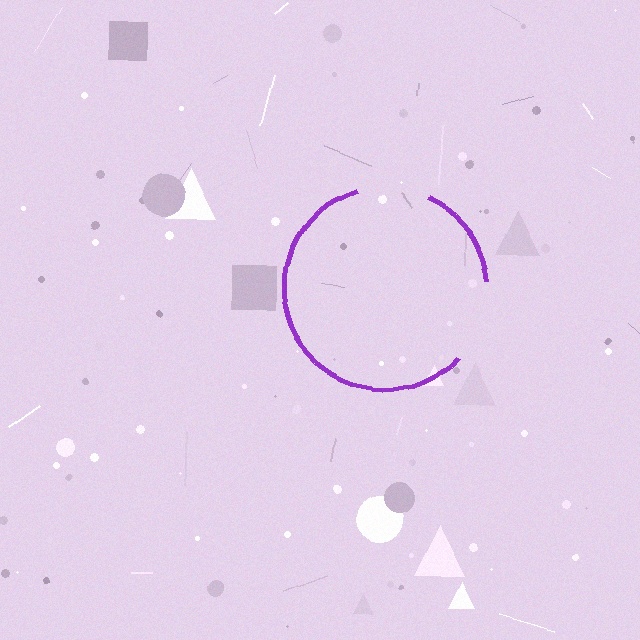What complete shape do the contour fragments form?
The contour fragments form a circle.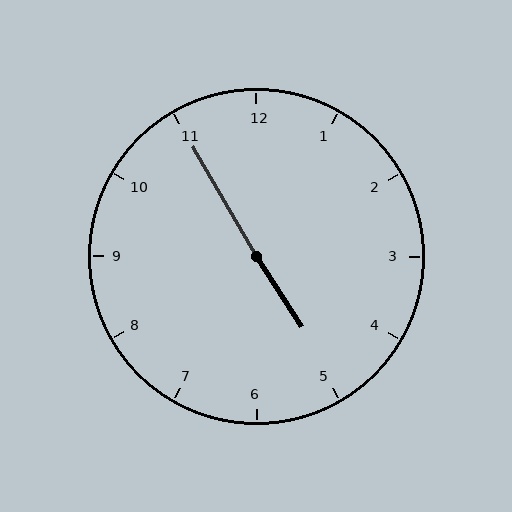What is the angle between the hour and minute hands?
Approximately 178 degrees.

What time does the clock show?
4:55.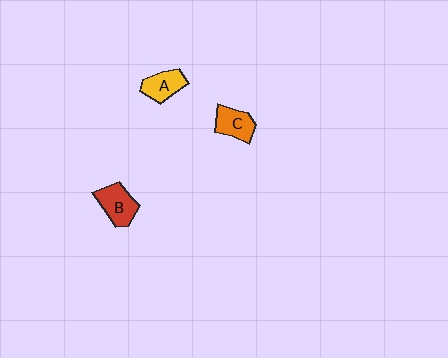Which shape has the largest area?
Shape B (red).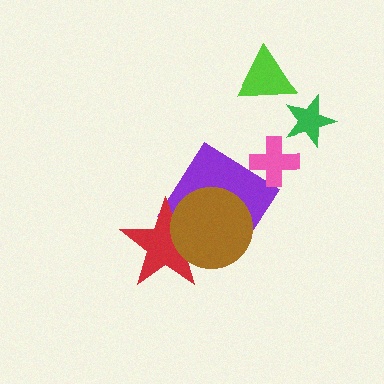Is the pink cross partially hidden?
No, no other shape covers it.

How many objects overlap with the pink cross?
0 objects overlap with the pink cross.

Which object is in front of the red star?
The brown circle is in front of the red star.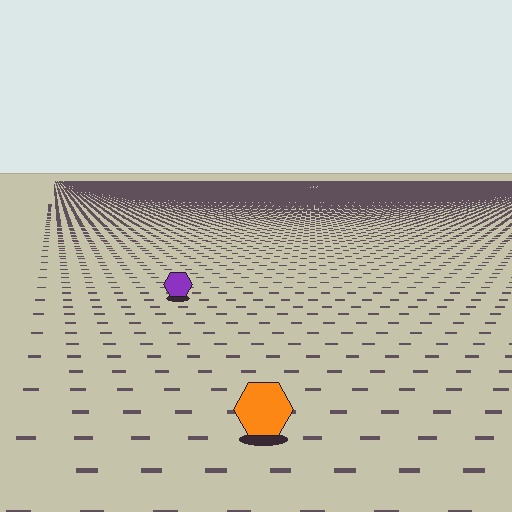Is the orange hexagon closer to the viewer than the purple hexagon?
Yes. The orange hexagon is closer — you can tell from the texture gradient: the ground texture is coarser near it.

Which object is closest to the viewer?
The orange hexagon is closest. The texture marks near it are larger and more spread out.